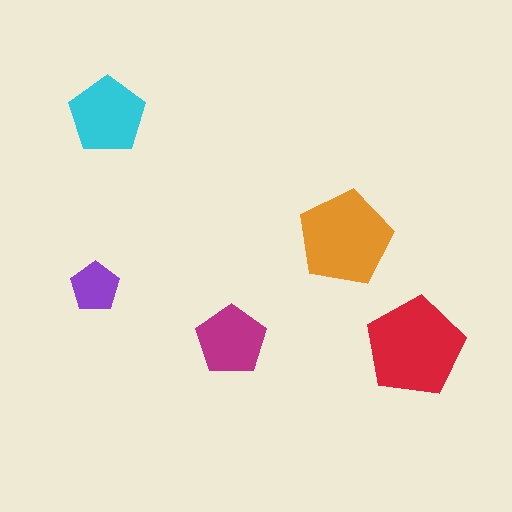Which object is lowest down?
The red pentagon is bottommost.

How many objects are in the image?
There are 5 objects in the image.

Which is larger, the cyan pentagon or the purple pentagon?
The cyan one.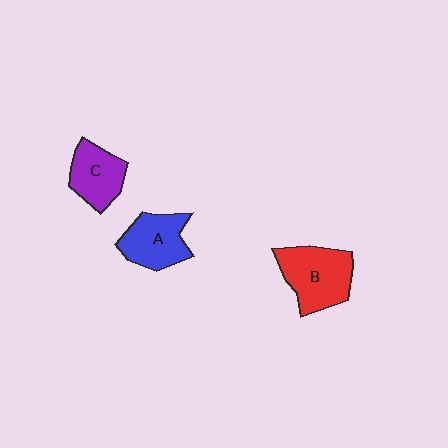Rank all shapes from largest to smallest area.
From largest to smallest: B (red), A (blue), C (purple).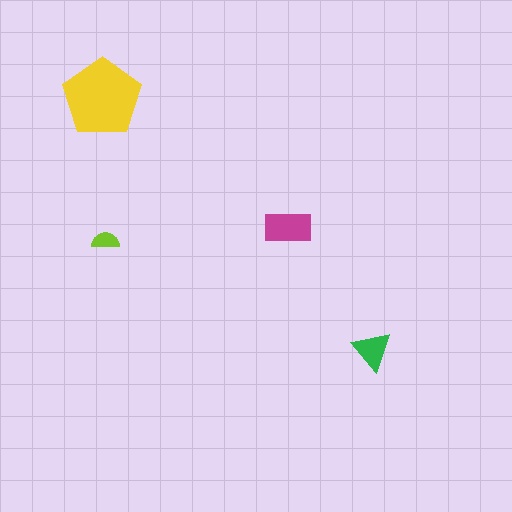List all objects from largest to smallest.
The yellow pentagon, the magenta rectangle, the green triangle, the lime semicircle.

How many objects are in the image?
There are 4 objects in the image.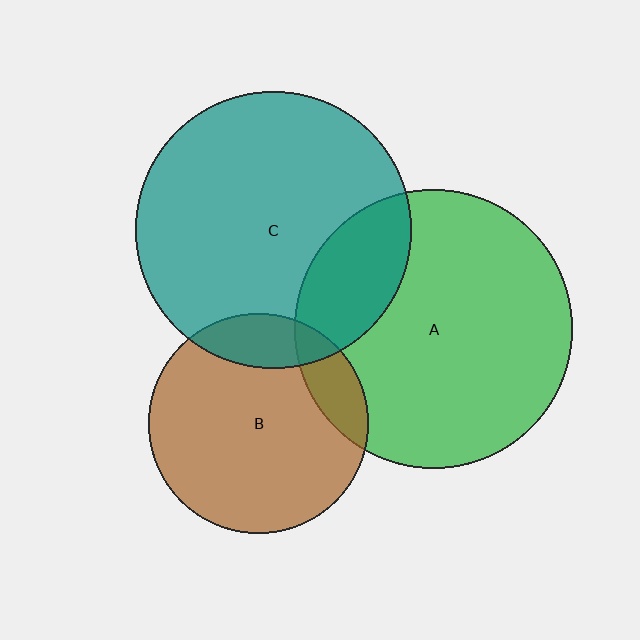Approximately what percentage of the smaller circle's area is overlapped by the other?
Approximately 20%.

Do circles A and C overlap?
Yes.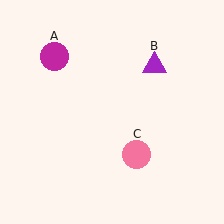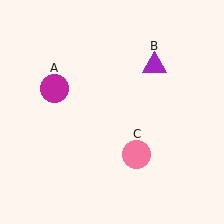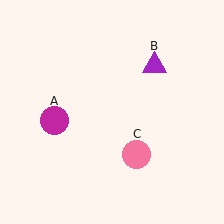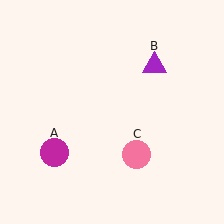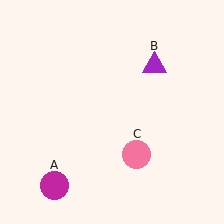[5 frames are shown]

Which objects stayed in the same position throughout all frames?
Purple triangle (object B) and pink circle (object C) remained stationary.